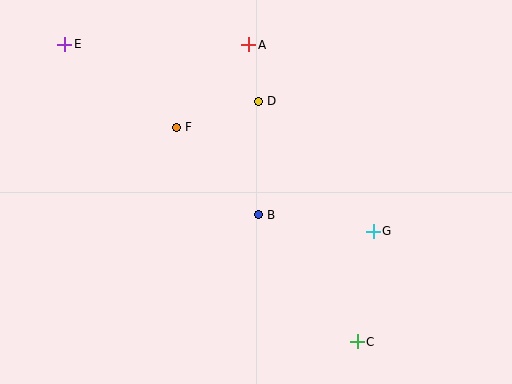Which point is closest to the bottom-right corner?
Point C is closest to the bottom-right corner.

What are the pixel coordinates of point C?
Point C is at (357, 342).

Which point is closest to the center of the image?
Point B at (258, 215) is closest to the center.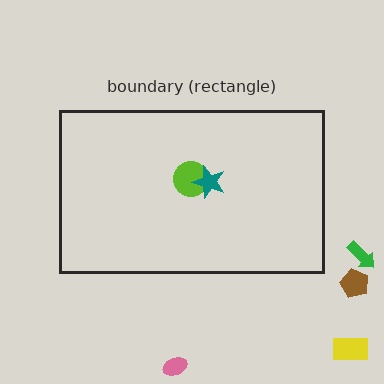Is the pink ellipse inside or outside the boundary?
Outside.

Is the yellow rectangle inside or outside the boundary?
Outside.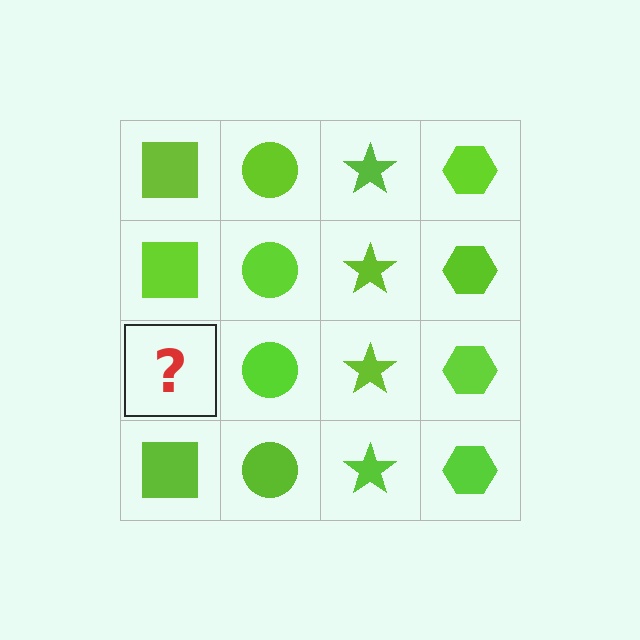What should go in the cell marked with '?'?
The missing cell should contain a lime square.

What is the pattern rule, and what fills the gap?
The rule is that each column has a consistent shape. The gap should be filled with a lime square.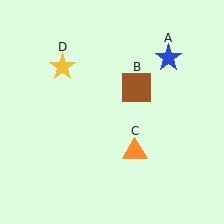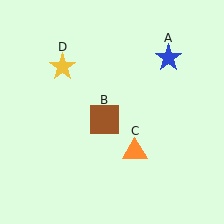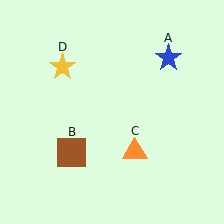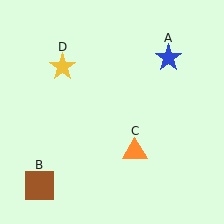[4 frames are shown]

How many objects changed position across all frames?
1 object changed position: brown square (object B).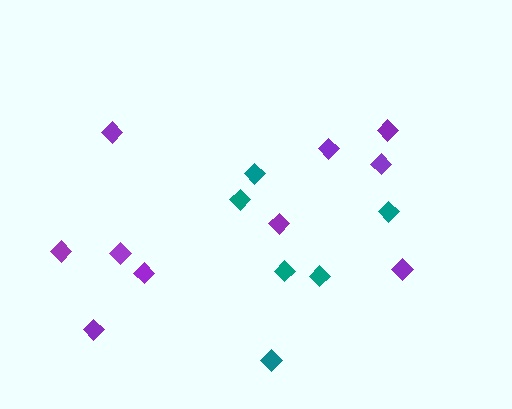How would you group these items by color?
There are 2 groups: one group of teal diamonds (6) and one group of purple diamonds (10).